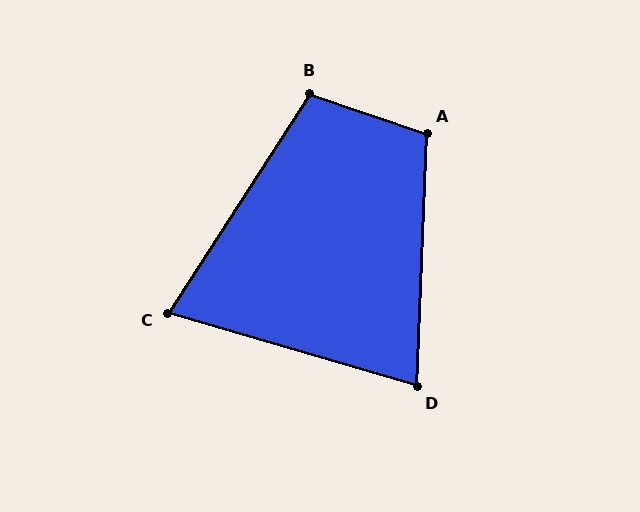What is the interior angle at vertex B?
Approximately 104 degrees (obtuse).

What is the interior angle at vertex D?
Approximately 76 degrees (acute).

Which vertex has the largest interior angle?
A, at approximately 107 degrees.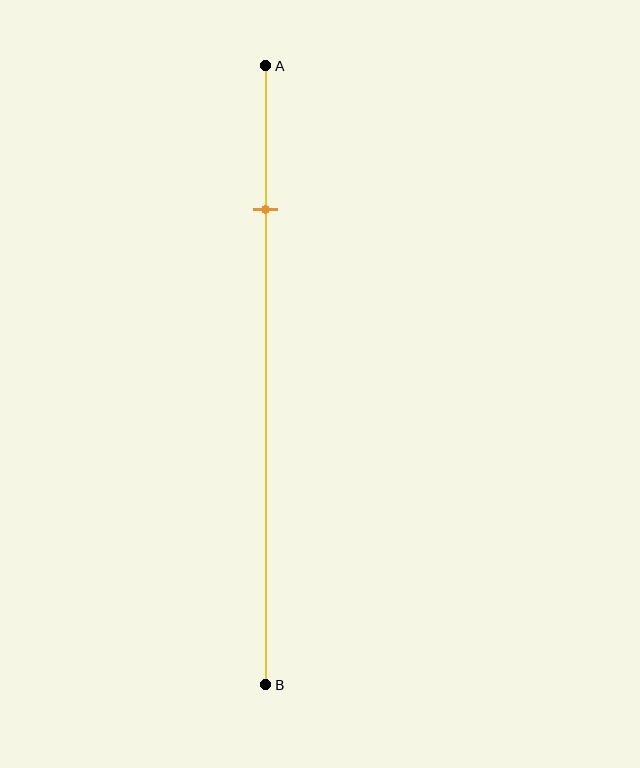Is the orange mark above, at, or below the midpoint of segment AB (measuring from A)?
The orange mark is above the midpoint of segment AB.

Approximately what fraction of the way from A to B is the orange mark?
The orange mark is approximately 25% of the way from A to B.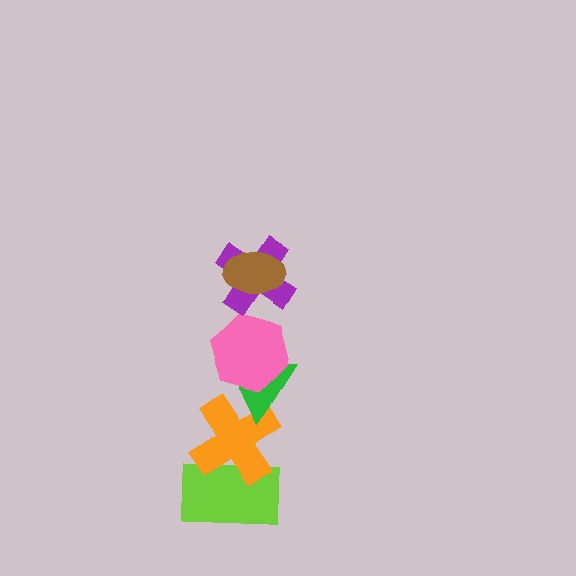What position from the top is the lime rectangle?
The lime rectangle is 6th from the top.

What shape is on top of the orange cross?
The green triangle is on top of the orange cross.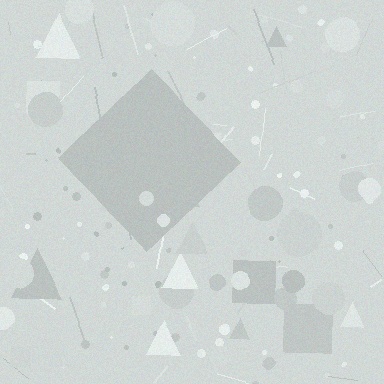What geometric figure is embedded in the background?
A diamond is embedded in the background.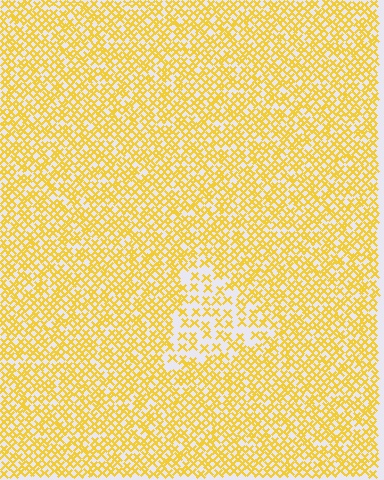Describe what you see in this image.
The image contains small yellow elements arranged at two different densities. A triangle-shaped region is visible where the elements are less densely packed than the surrounding area.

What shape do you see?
I see a triangle.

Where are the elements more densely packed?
The elements are more densely packed outside the triangle boundary.